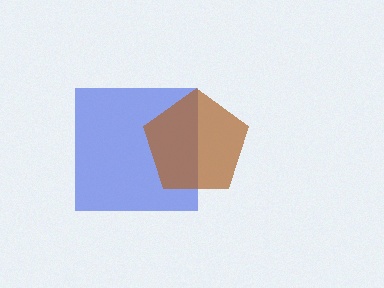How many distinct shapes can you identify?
There are 2 distinct shapes: a blue square, a brown pentagon.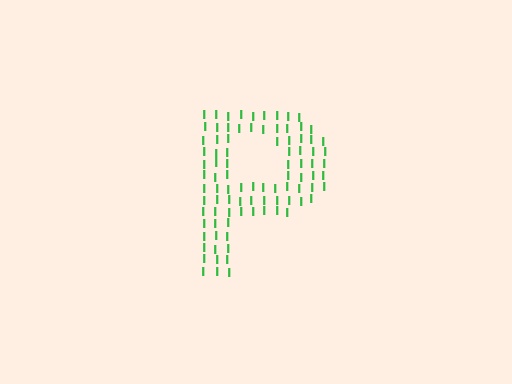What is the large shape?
The large shape is the letter P.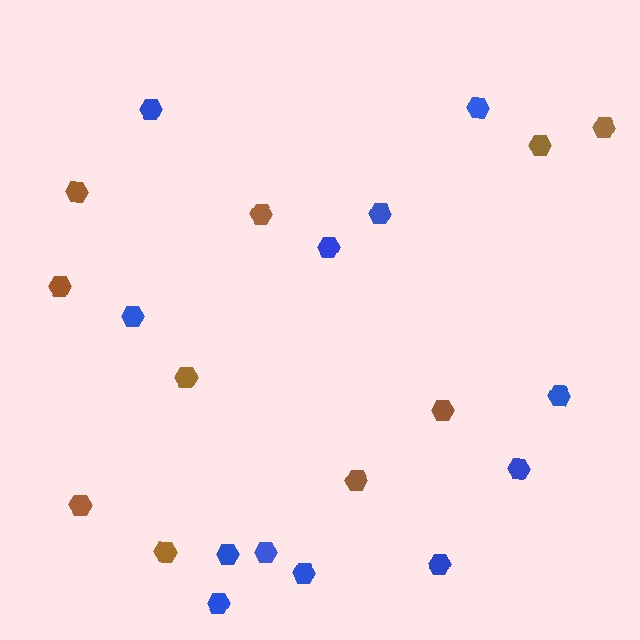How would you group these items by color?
There are 2 groups: one group of brown hexagons (10) and one group of blue hexagons (12).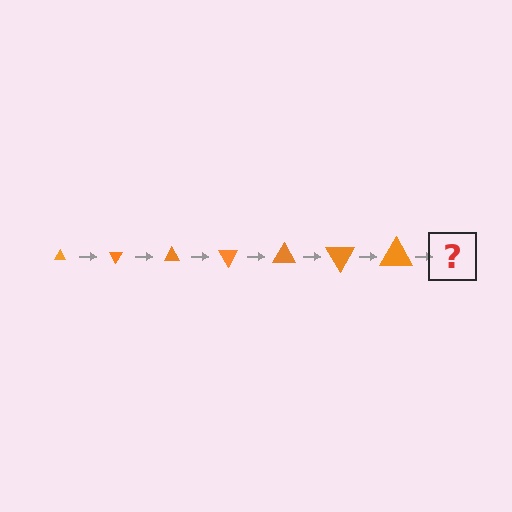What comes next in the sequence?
The next element should be a triangle, larger than the previous one and rotated 420 degrees from the start.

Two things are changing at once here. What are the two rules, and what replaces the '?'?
The two rules are that the triangle grows larger each step and it rotates 60 degrees each step. The '?' should be a triangle, larger than the previous one and rotated 420 degrees from the start.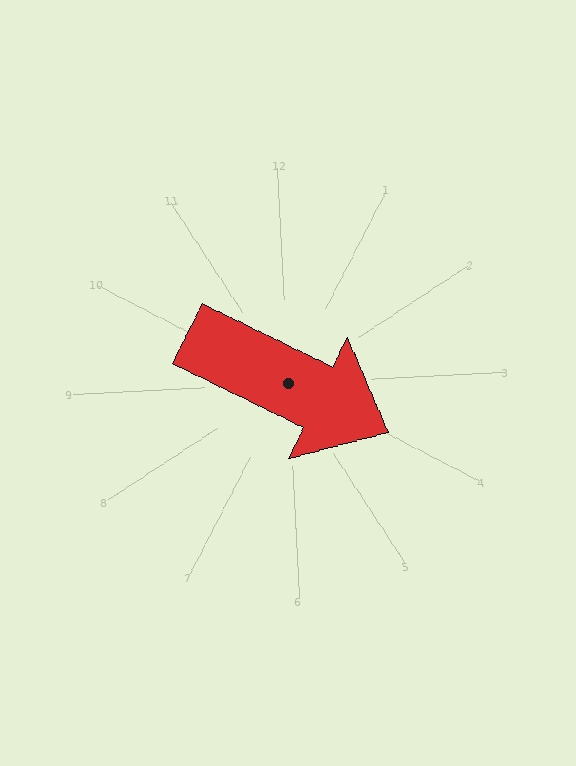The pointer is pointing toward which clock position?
Roughly 4 o'clock.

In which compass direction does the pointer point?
Southeast.